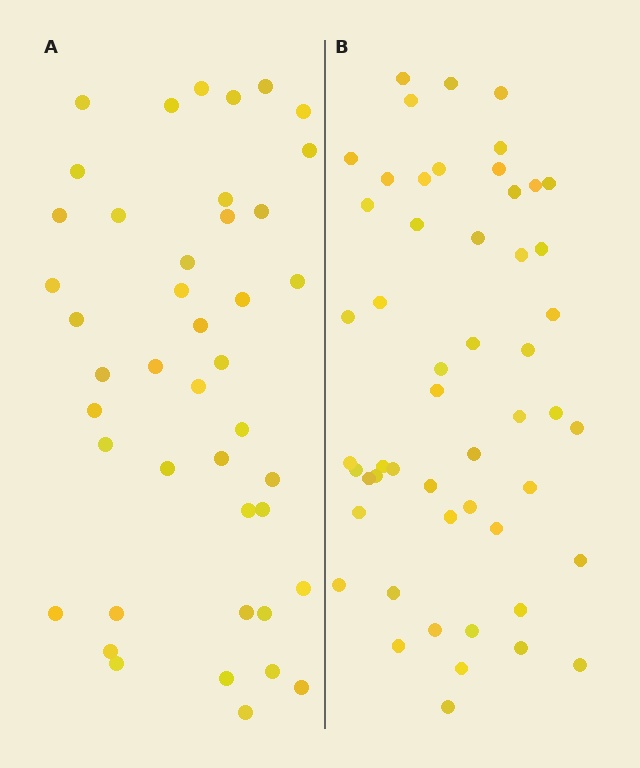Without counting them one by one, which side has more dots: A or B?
Region B (the right region) has more dots.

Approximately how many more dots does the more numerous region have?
Region B has roughly 8 or so more dots than region A.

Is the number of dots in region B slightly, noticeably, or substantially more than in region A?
Region B has only slightly more — the two regions are fairly close. The ratio is roughly 1.2 to 1.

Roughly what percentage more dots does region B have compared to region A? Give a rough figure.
About 20% more.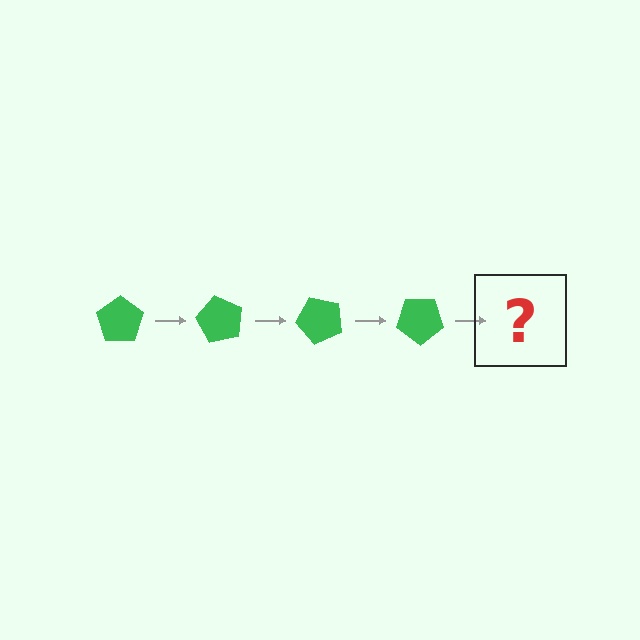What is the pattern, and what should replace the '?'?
The pattern is that the pentagon rotates 60 degrees each step. The '?' should be a green pentagon rotated 240 degrees.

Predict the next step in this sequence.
The next step is a green pentagon rotated 240 degrees.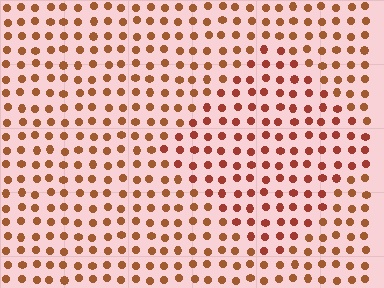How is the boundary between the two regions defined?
The boundary is defined purely by a slight shift in hue (about 17 degrees). Spacing, size, and orientation are identical on both sides.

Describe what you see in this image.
The image is filled with small brown elements in a uniform arrangement. A diamond-shaped region is visible where the elements are tinted to a slightly different hue, forming a subtle color boundary.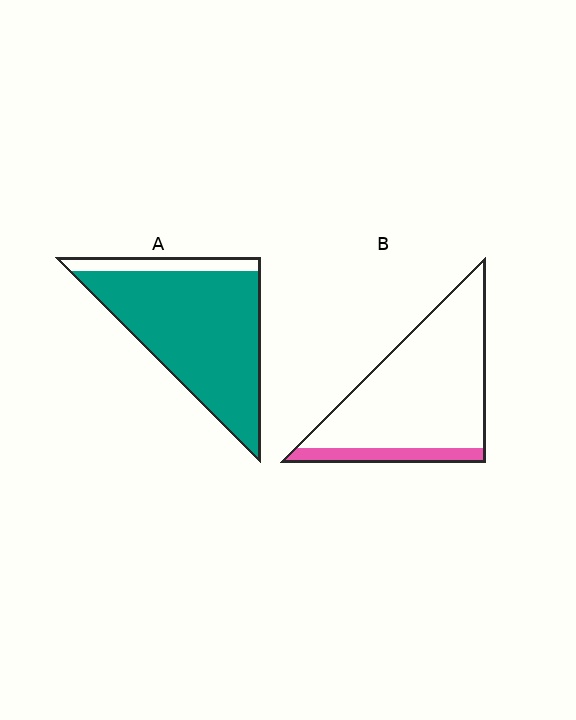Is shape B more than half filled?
No.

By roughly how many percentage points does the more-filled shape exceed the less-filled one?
By roughly 75 percentage points (A over B).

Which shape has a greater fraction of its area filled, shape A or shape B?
Shape A.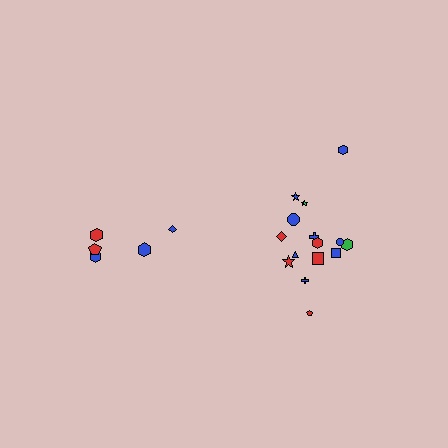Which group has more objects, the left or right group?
The right group.